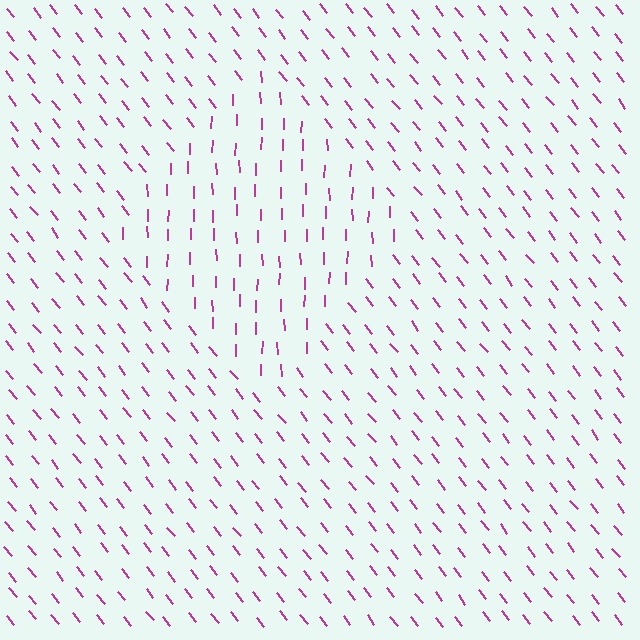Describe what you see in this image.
The image is filled with small magenta line segments. A diamond region in the image has lines oriented differently from the surrounding lines, creating a visible texture boundary.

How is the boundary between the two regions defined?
The boundary is defined purely by a change in line orientation (approximately 38 degrees difference). All lines are the same color and thickness.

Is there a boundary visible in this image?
Yes, there is a texture boundary formed by a change in line orientation.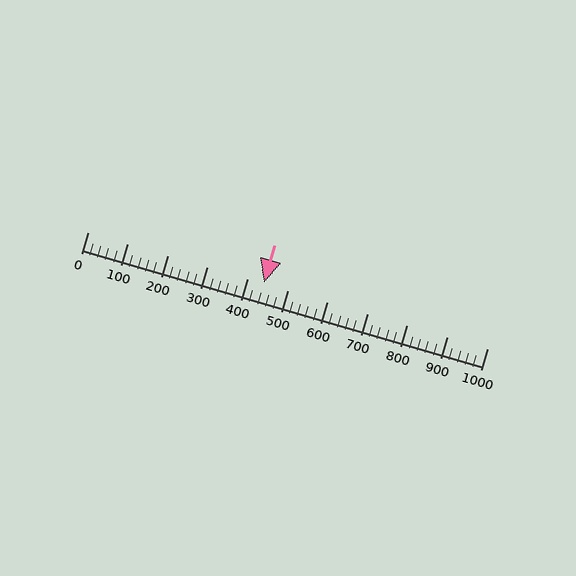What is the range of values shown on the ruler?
The ruler shows values from 0 to 1000.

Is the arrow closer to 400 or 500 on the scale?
The arrow is closer to 400.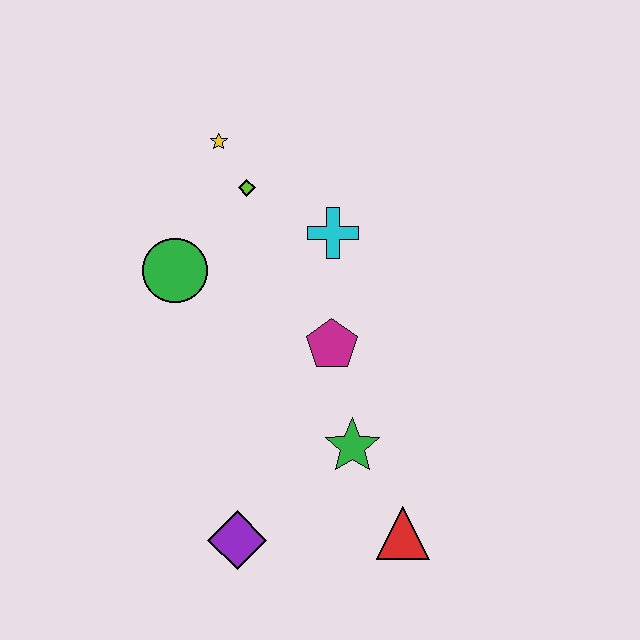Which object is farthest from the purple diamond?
The yellow star is farthest from the purple diamond.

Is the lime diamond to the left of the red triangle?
Yes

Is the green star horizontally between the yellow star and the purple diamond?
No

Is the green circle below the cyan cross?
Yes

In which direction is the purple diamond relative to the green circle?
The purple diamond is below the green circle.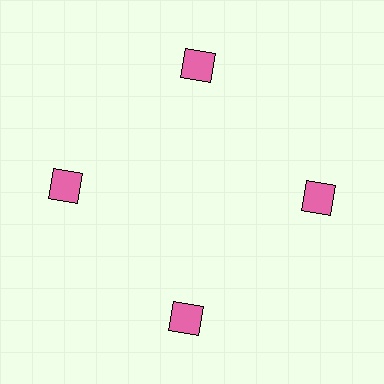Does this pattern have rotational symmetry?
Yes, this pattern has 4-fold rotational symmetry. It looks the same after rotating 90 degrees around the center.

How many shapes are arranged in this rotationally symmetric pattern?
There are 4 shapes, arranged in 4 groups of 1.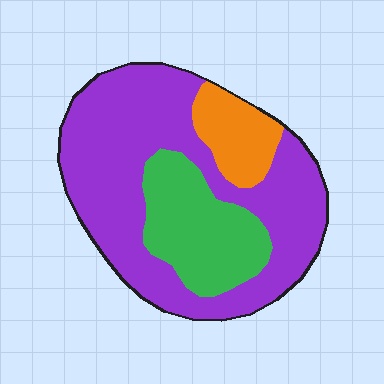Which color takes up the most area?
Purple, at roughly 65%.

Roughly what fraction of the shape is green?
Green covers around 25% of the shape.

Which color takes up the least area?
Orange, at roughly 10%.